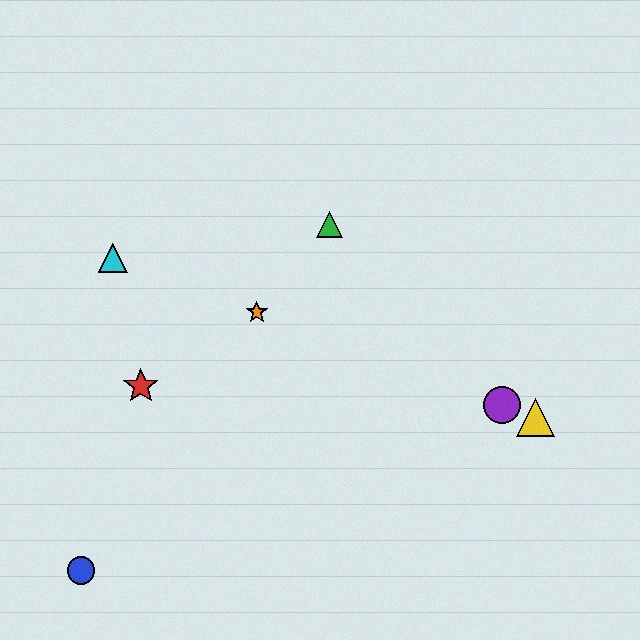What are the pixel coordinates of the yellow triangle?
The yellow triangle is at (536, 417).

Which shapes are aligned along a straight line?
The yellow triangle, the purple circle, the orange star, the cyan triangle are aligned along a straight line.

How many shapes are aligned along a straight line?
4 shapes (the yellow triangle, the purple circle, the orange star, the cyan triangle) are aligned along a straight line.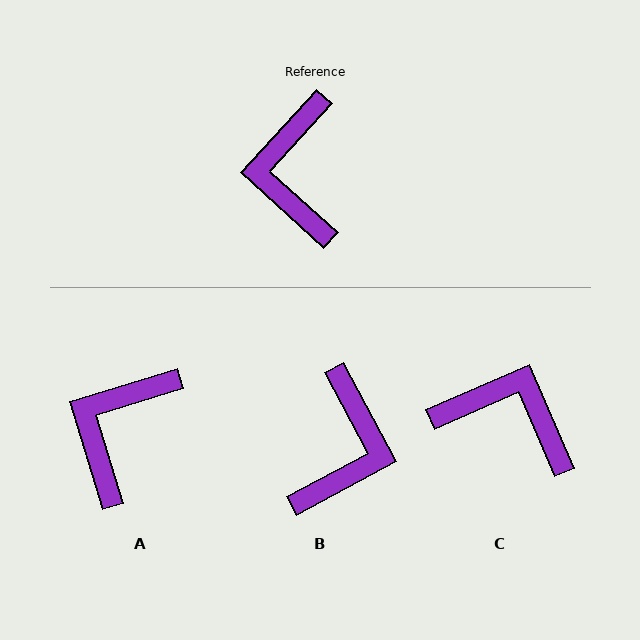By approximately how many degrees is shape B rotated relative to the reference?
Approximately 161 degrees counter-clockwise.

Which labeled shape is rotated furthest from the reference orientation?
B, about 161 degrees away.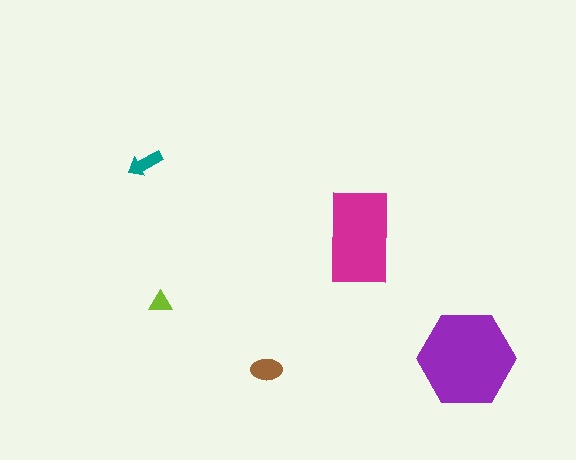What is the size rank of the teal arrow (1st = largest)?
4th.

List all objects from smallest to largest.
The lime triangle, the teal arrow, the brown ellipse, the magenta rectangle, the purple hexagon.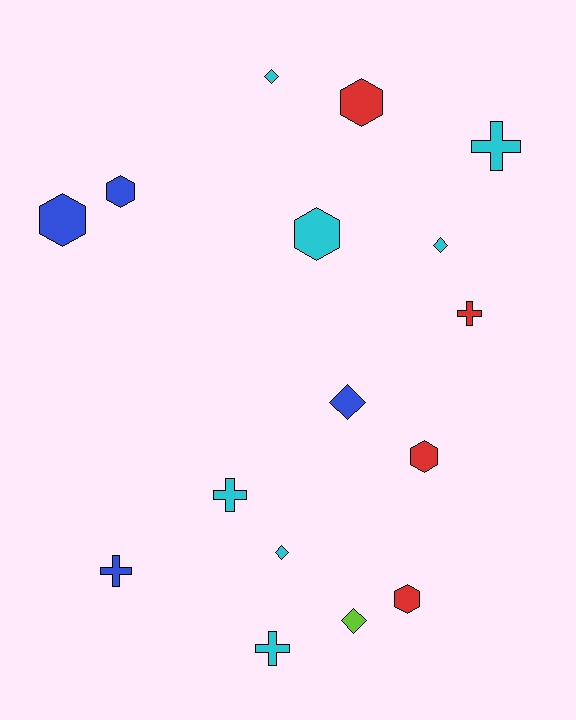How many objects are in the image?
There are 16 objects.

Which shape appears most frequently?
Hexagon, with 6 objects.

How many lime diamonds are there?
There is 1 lime diamond.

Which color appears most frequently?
Cyan, with 7 objects.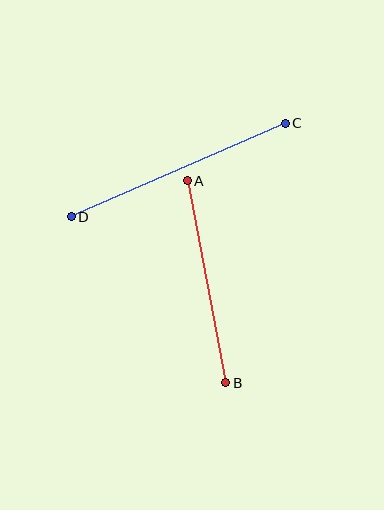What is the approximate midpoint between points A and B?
The midpoint is at approximately (206, 282) pixels.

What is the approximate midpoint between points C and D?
The midpoint is at approximately (178, 170) pixels.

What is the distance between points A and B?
The distance is approximately 206 pixels.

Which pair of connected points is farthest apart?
Points C and D are farthest apart.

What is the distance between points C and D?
The distance is approximately 233 pixels.